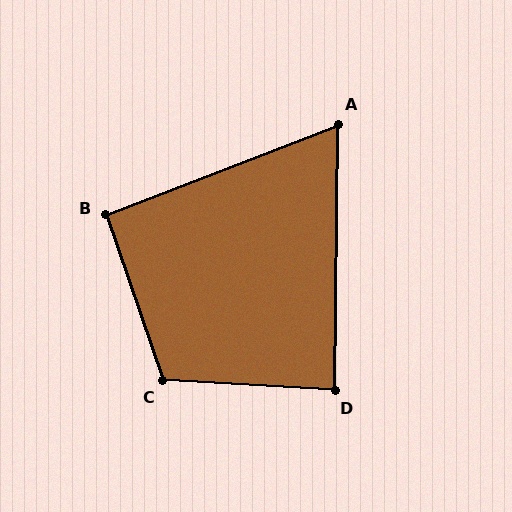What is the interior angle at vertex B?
Approximately 92 degrees (approximately right).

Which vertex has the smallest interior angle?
A, at approximately 68 degrees.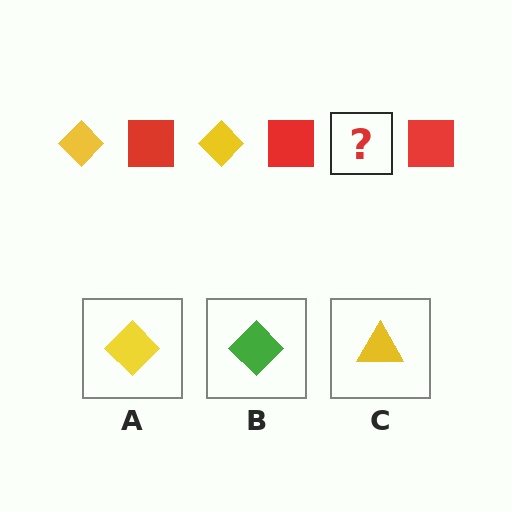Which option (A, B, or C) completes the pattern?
A.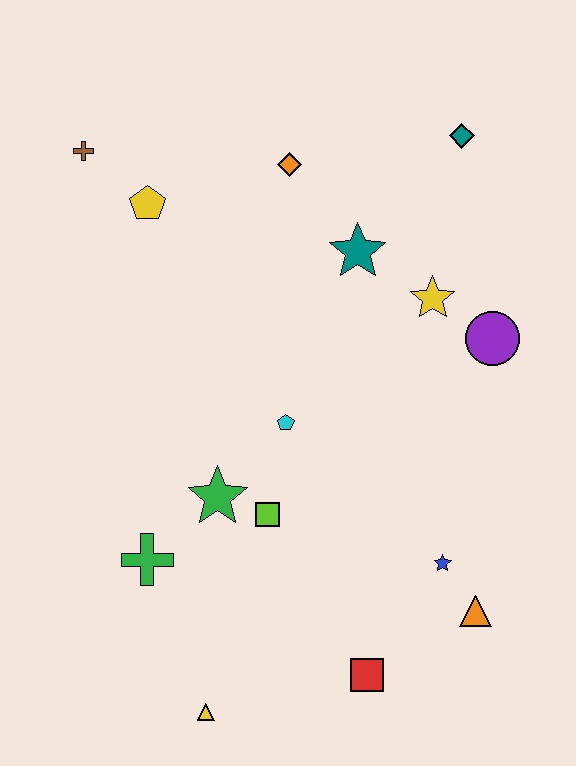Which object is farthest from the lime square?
The teal diamond is farthest from the lime square.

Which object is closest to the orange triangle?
The blue star is closest to the orange triangle.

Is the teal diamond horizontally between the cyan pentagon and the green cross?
No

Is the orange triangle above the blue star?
No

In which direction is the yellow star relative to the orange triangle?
The yellow star is above the orange triangle.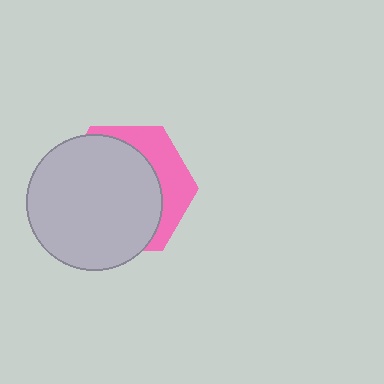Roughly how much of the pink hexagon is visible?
A small part of it is visible (roughly 30%).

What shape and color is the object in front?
The object in front is a light gray circle.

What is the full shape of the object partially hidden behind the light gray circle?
The partially hidden object is a pink hexagon.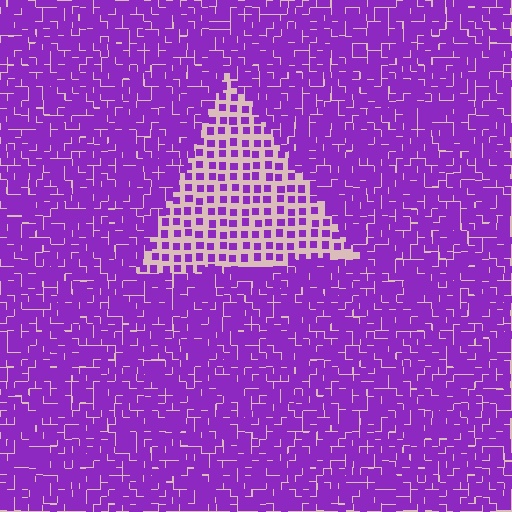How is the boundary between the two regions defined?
The boundary is defined by a change in element density (approximately 2.5x ratio). All elements are the same color, size, and shape.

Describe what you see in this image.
The image contains small purple elements arranged at two different densities. A triangle-shaped region is visible where the elements are less densely packed than the surrounding area.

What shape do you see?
I see a triangle.